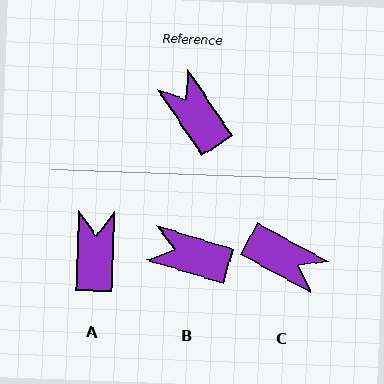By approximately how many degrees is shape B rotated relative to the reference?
Approximately 40 degrees counter-clockwise.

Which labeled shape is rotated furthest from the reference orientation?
C, about 152 degrees away.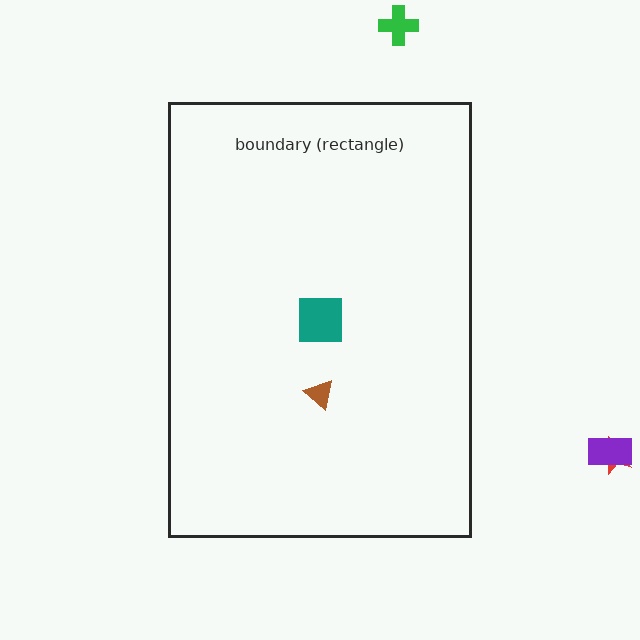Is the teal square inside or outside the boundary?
Inside.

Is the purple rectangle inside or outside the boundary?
Outside.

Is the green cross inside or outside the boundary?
Outside.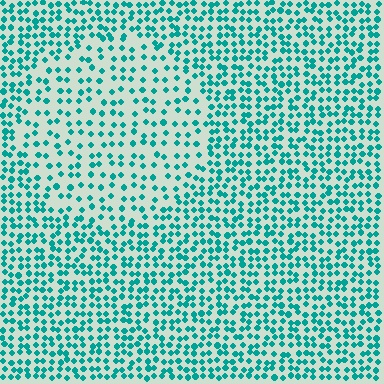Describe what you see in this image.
The image contains small teal elements arranged at two different densities. A circle-shaped region is visible where the elements are less densely packed than the surrounding area.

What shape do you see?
I see a circle.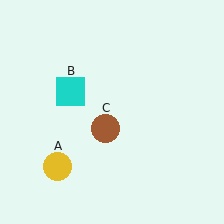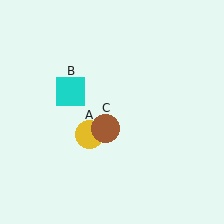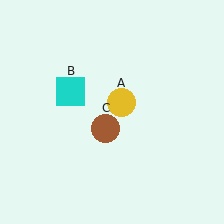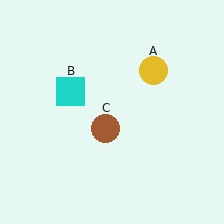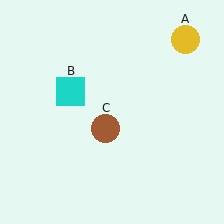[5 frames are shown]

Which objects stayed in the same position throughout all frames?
Cyan square (object B) and brown circle (object C) remained stationary.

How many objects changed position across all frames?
1 object changed position: yellow circle (object A).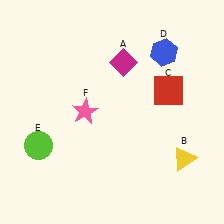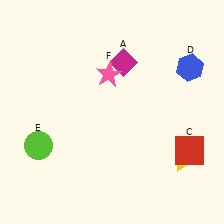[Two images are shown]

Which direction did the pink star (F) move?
The pink star (F) moved up.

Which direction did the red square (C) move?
The red square (C) moved down.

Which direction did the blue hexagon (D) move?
The blue hexagon (D) moved right.